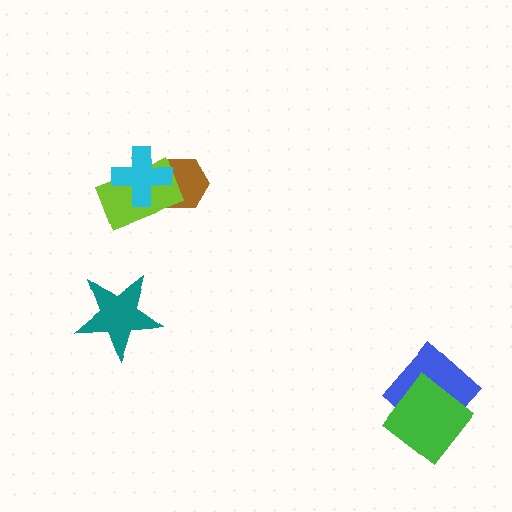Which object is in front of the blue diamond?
The green diamond is in front of the blue diamond.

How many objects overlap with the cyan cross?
2 objects overlap with the cyan cross.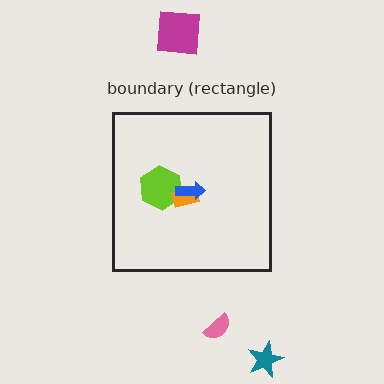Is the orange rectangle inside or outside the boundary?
Inside.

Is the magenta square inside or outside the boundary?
Outside.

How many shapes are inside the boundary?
3 inside, 3 outside.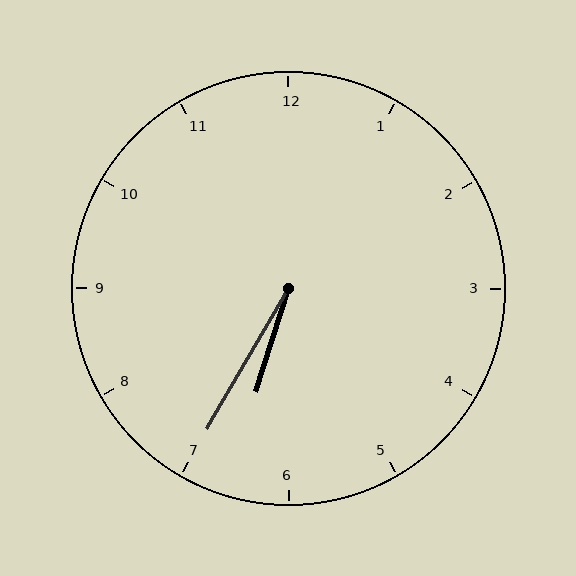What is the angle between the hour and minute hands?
Approximately 12 degrees.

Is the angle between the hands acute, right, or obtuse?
It is acute.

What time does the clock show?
6:35.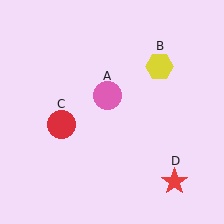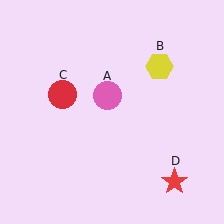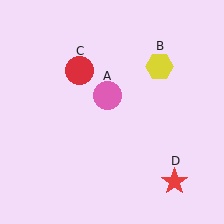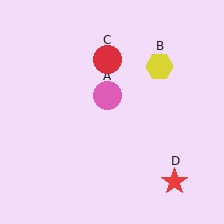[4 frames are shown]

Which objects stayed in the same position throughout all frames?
Pink circle (object A) and yellow hexagon (object B) and red star (object D) remained stationary.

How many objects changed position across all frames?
1 object changed position: red circle (object C).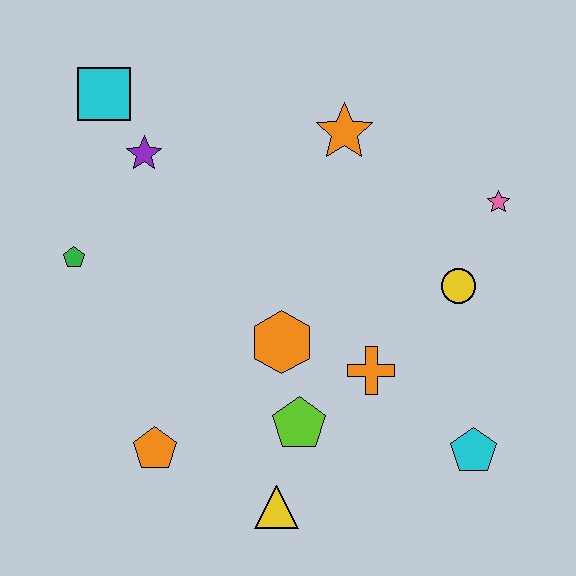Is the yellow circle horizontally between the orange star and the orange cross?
No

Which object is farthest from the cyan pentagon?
The cyan square is farthest from the cyan pentagon.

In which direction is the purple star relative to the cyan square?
The purple star is below the cyan square.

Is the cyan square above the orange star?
Yes